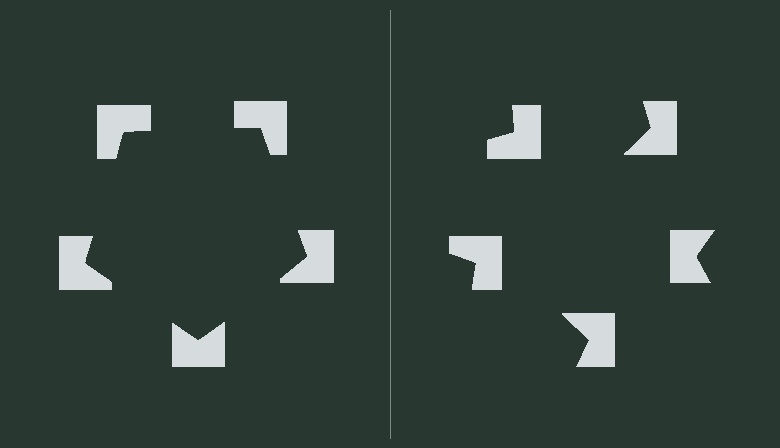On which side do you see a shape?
An illusory pentagon appears on the left side. On the right side the wedge cuts are rotated, so no coherent shape forms.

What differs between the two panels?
The notched squares are positioned identically on both sides; only the wedge orientations differ. On the left they align to a pentagon; on the right they are misaligned.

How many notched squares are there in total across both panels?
10 — 5 on each side.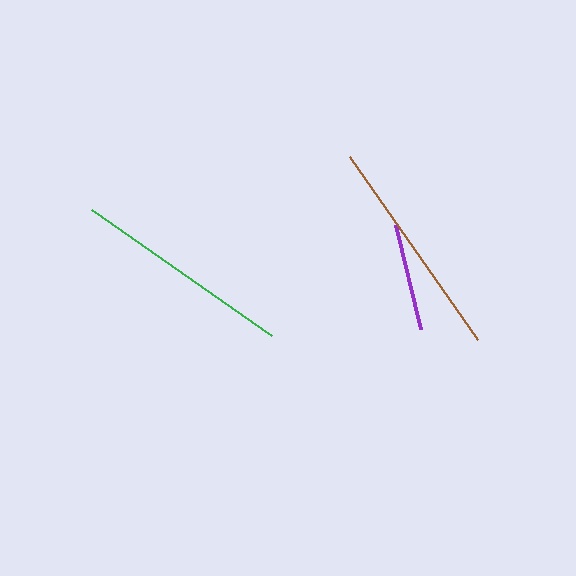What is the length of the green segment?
The green segment is approximately 219 pixels long.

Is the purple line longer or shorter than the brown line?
The brown line is longer than the purple line.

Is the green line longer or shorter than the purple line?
The green line is longer than the purple line.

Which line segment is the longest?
The brown line is the longest at approximately 224 pixels.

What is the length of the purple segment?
The purple segment is approximately 108 pixels long.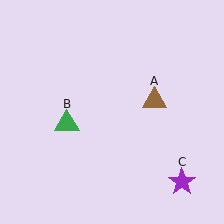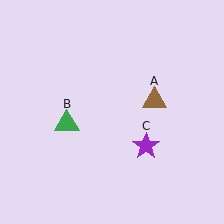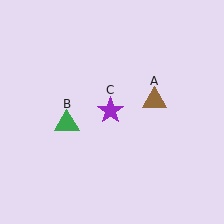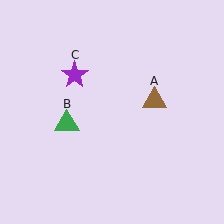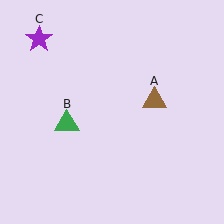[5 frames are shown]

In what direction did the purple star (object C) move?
The purple star (object C) moved up and to the left.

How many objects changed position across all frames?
1 object changed position: purple star (object C).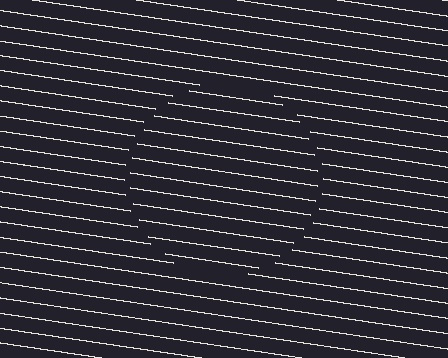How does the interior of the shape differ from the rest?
The interior of the shape contains the same grating, shifted by half a period — the contour is defined by the phase discontinuity where line-ends from the inner and outer gratings abut.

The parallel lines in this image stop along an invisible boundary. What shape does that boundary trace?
An illusory circle. The interior of the shape contains the same grating, shifted by half a period — the contour is defined by the phase discontinuity where line-ends from the inner and outer gratings abut.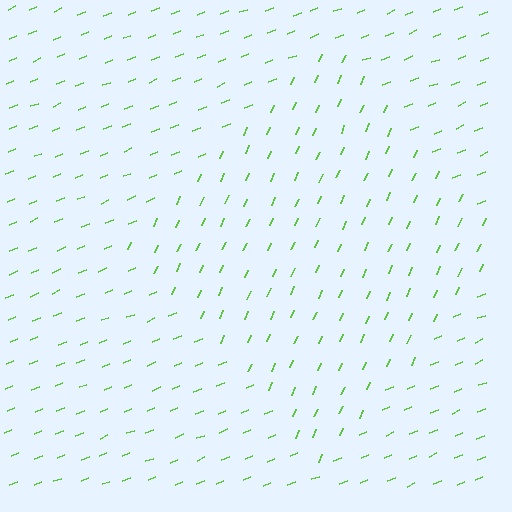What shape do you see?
I see a diamond.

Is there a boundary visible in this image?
Yes, there is a texture boundary formed by a change in line orientation.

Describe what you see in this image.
The image is filled with small lime line segments. A diamond region in the image has lines oriented differently from the surrounding lines, creating a visible texture boundary.